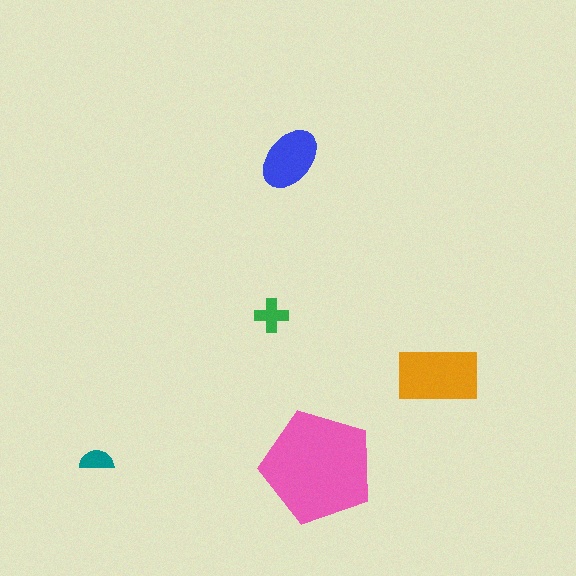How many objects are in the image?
There are 5 objects in the image.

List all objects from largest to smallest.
The pink pentagon, the orange rectangle, the blue ellipse, the green cross, the teal semicircle.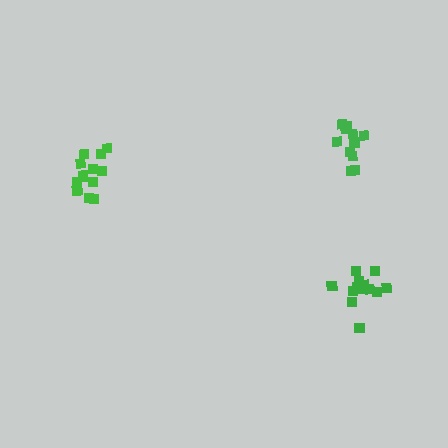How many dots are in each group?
Group 1: 13 dots, Group 2: 13 dots, Group 3: 12 dots (38 total).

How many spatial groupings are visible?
There are 3 spatial groupings.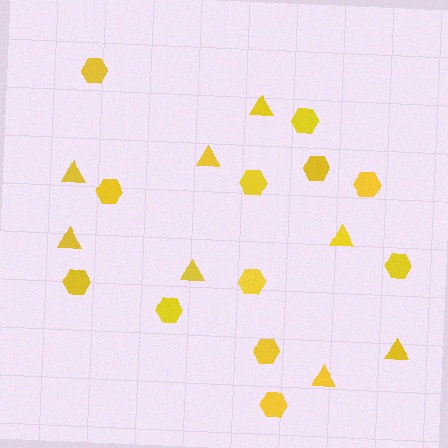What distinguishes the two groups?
There are 2 groups: one group of triangles (8) and one group of hexagons (12).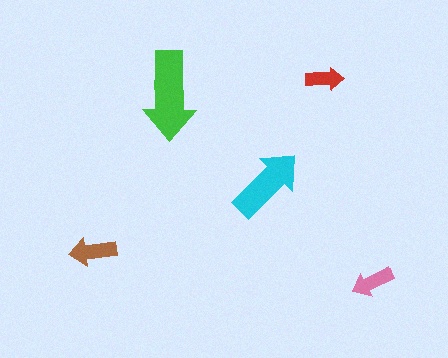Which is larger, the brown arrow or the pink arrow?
The brown one.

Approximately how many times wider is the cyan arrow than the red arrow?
About 2 times wider.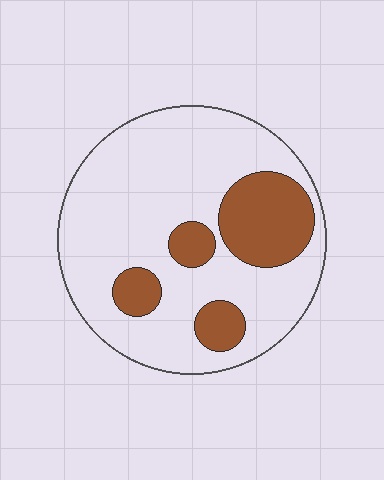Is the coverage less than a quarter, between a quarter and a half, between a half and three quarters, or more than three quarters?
Less than a quarter.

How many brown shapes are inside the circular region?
4.